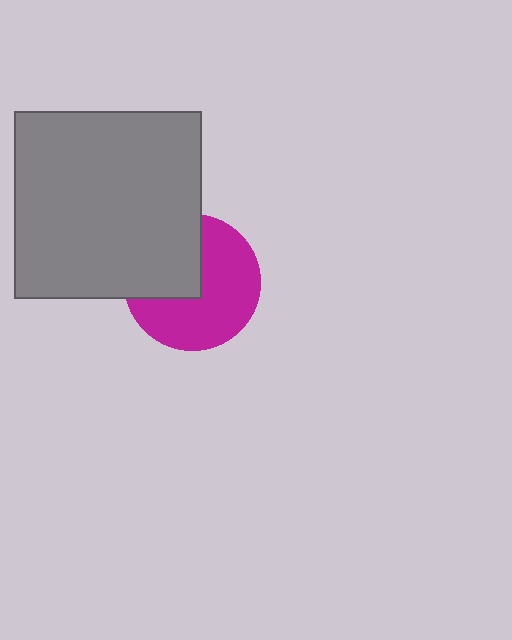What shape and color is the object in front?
The object in front is a gray square.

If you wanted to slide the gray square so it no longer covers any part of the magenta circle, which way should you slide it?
Slide it toward the upper-left — that is the most direct way to separate the two shapes.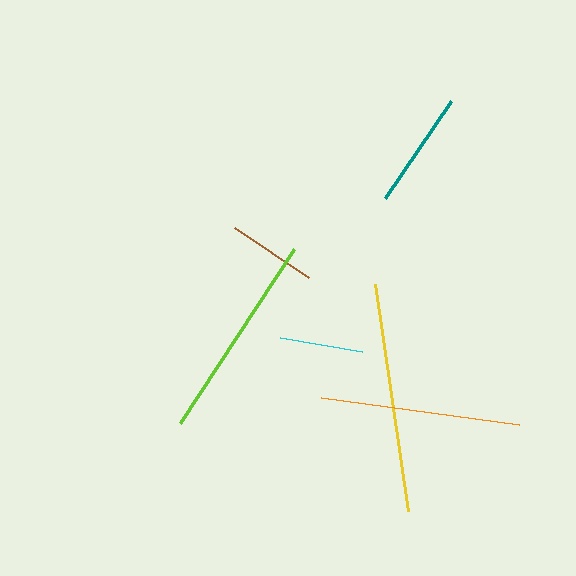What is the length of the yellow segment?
The yellow segment is approximately 230 pixels long.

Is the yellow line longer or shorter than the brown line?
The yellow line is longer than the brown line.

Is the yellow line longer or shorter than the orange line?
The yellow line is longer than the orange line.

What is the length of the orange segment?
The orange segment is approximately 200 pixels long.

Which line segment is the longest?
The yellow line is the longest at approximately 230 pixels.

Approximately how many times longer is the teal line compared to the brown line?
The teal line is approximately 1.3 times the length of the brown line.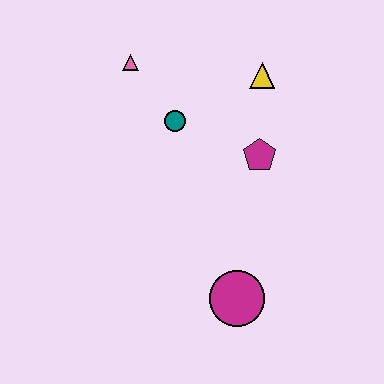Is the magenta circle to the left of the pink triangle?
No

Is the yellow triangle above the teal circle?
Yes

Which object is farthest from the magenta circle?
The pink triangle is farthest from the magenta circle.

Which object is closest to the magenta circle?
The magenta pentagon is closest to the magenta circle.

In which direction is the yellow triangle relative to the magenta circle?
The yellow triangle is above the magenta circle.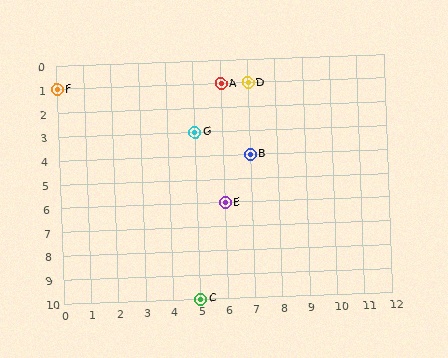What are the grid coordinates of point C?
Point C is at grid coordinates (5, 10).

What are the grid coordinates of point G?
Point G is at grid coordinates (5, 3).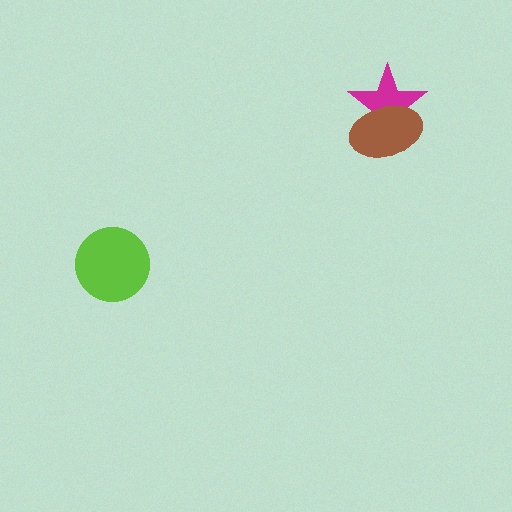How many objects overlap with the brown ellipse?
1 object overlaps with the brown ellipse.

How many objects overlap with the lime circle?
0 objects overlap with the lime circle.